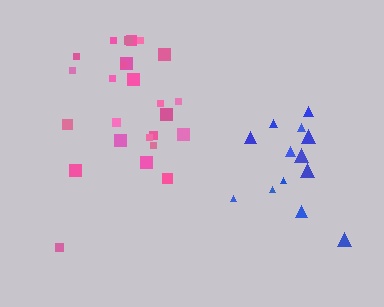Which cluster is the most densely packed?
Blue.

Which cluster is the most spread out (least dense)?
Pink.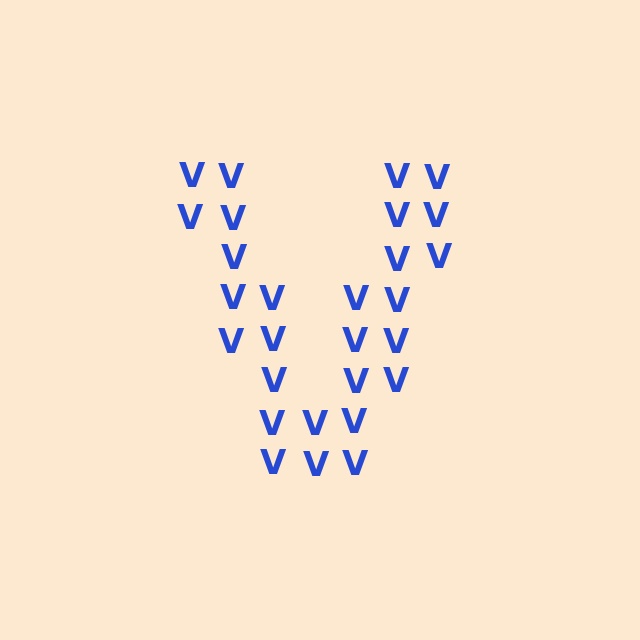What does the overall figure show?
The overall figure shows the letter V.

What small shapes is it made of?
It is made of small letter V's.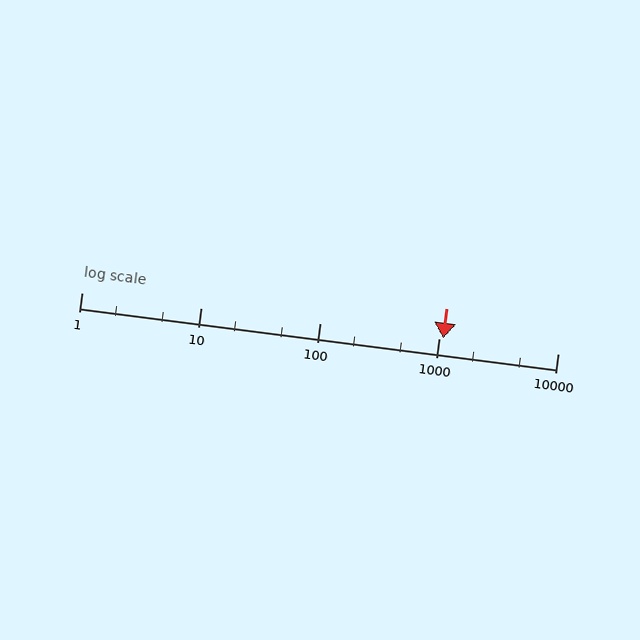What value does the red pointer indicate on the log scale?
The pointer indicates approximately 1100.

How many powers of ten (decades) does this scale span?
The scale spans 4 decades, from 1 to 10000.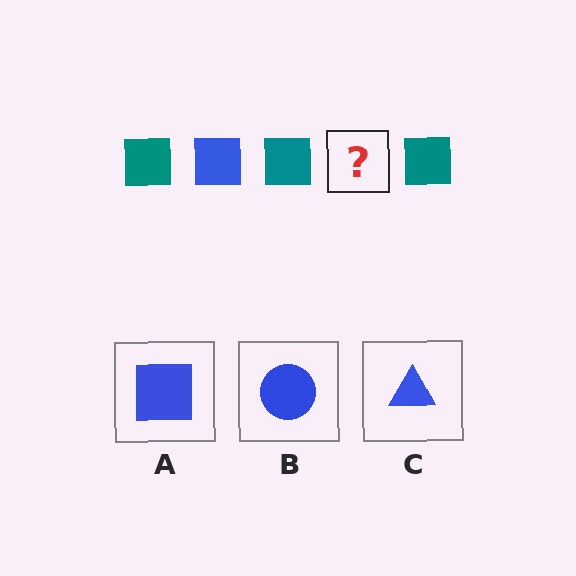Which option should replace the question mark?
Option A.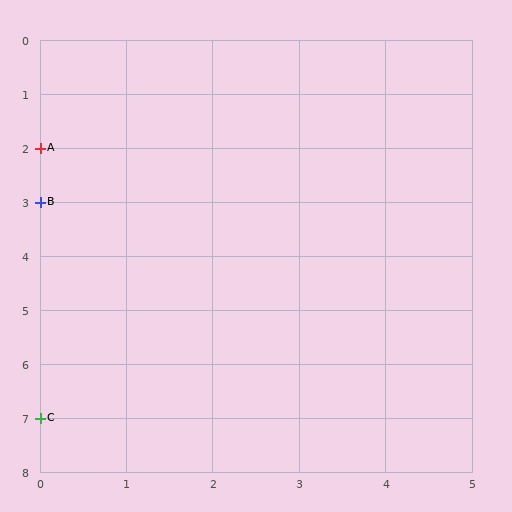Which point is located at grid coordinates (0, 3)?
Point B is at (0, 3).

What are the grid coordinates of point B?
Point B is at grid coordinates (0, 3).